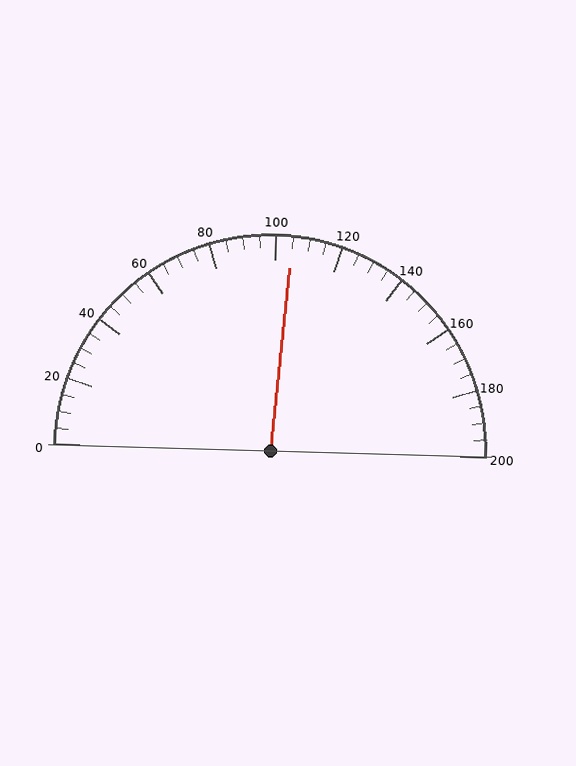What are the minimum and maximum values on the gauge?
The gauge ranges from 0 to 200.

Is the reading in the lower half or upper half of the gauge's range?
The reading is in the upper half of the range (0 to 200).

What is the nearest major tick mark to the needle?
The nearest major tick mark is 100.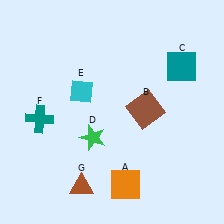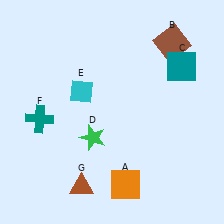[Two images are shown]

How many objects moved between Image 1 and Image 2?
1 object moved between the two images.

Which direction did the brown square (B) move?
The brown square (B) moved up.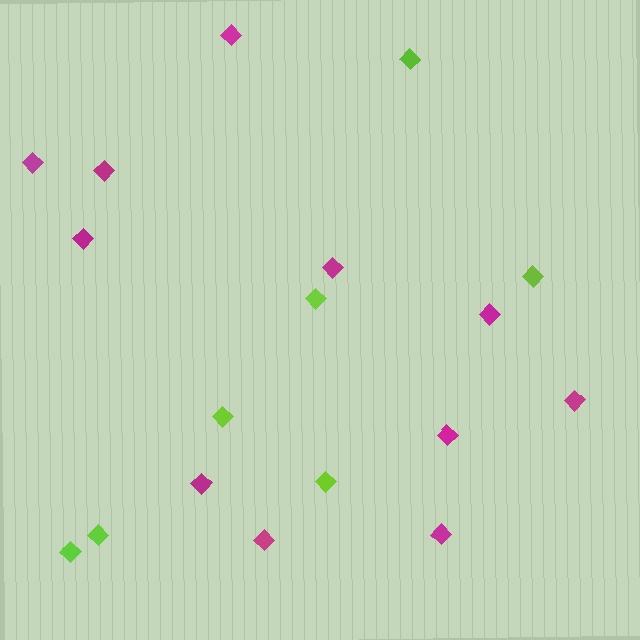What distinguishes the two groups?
There are 2 groups: one group of lime diamonds (7) and one group of magenta diamonds (11).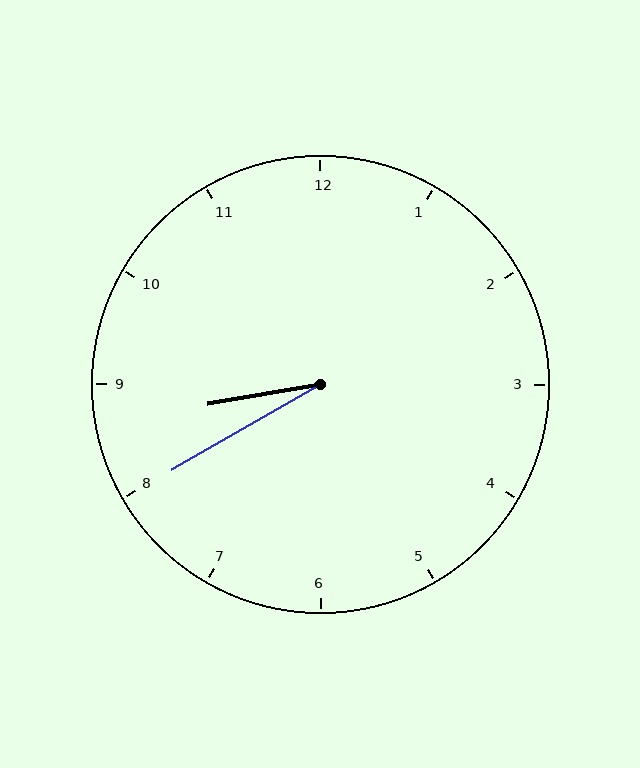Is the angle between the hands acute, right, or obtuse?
It is acute.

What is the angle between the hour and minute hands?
Approximately 20 degrees.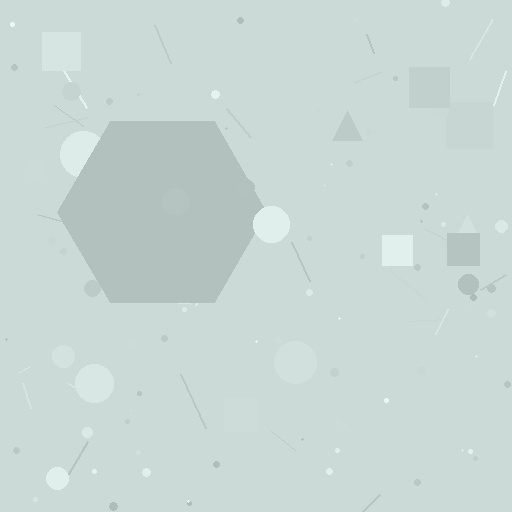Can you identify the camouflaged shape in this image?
The camouflaged shape is a hexagon.